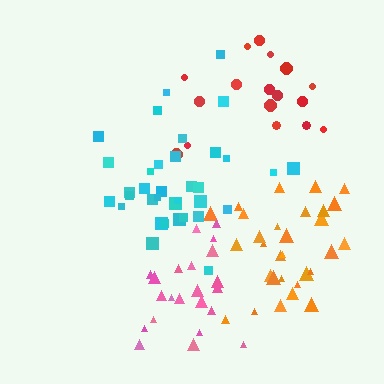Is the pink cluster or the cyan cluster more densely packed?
Cyan.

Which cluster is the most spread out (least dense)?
Red.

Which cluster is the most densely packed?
Cyan.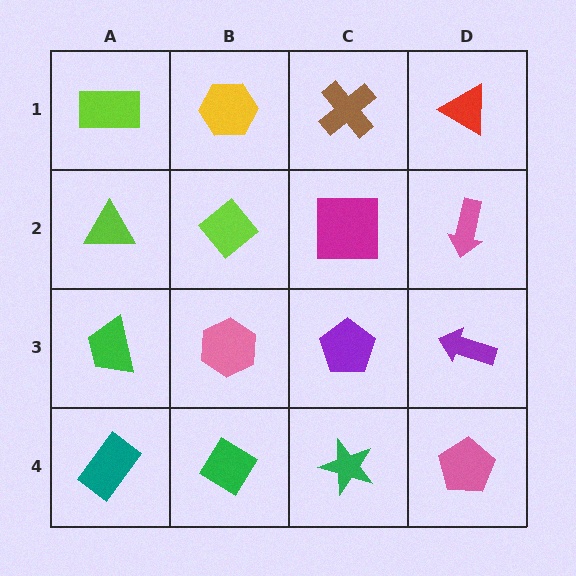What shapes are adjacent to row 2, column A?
A lime rectangle (row 1, column A), a green trapezoid (row 3, column A), a lime diamond (row 2, column B).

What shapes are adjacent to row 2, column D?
A red triangle (row 1, column D), a purple arrow (row 3, column D), a magenta square (row 2, column C).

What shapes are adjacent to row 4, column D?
A purple arrow (row 3, column D), a green star (row 4, column C).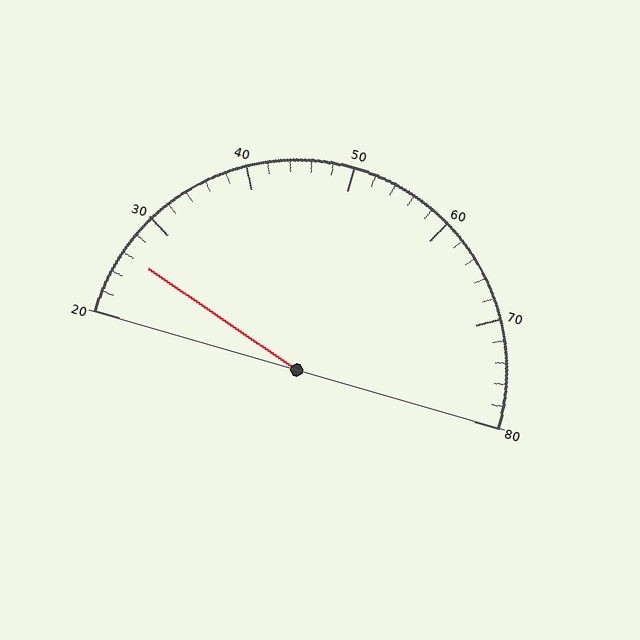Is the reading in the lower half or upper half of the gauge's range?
The reading is in the lower half of the range (20 to 80).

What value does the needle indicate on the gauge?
The needle indicates approximately 26.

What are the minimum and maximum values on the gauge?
The gauge ranges from 20 to 80.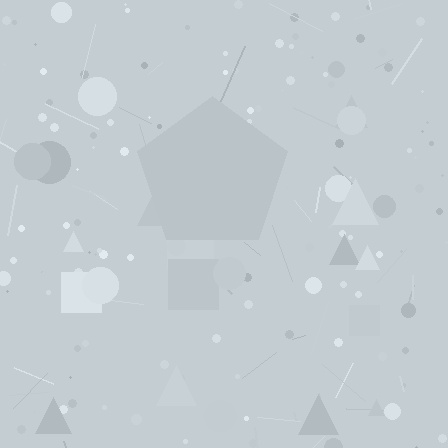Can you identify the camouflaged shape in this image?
The camouflaged shape is a pentagon.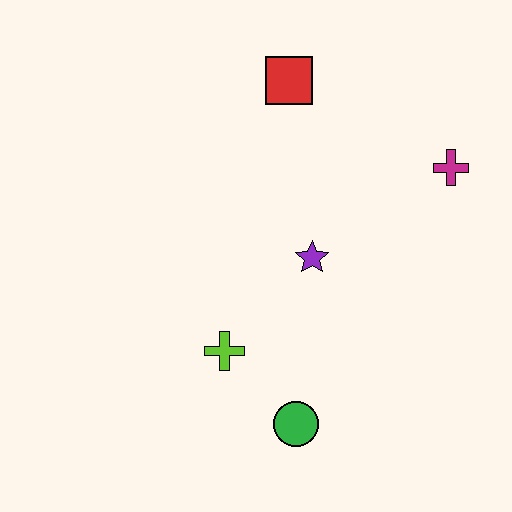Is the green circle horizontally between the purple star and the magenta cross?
No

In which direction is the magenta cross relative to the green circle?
The magenta cross is above the green circle.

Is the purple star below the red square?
Yes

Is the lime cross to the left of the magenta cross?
Yes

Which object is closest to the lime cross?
The green circle is closest to the lime cross.